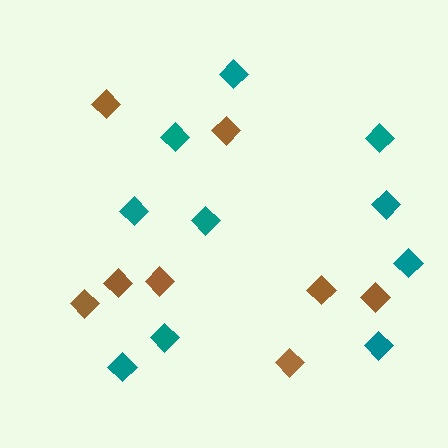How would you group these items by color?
There are 2 groups: one group of teal diamonds (10) and one group of brown diamonds (8).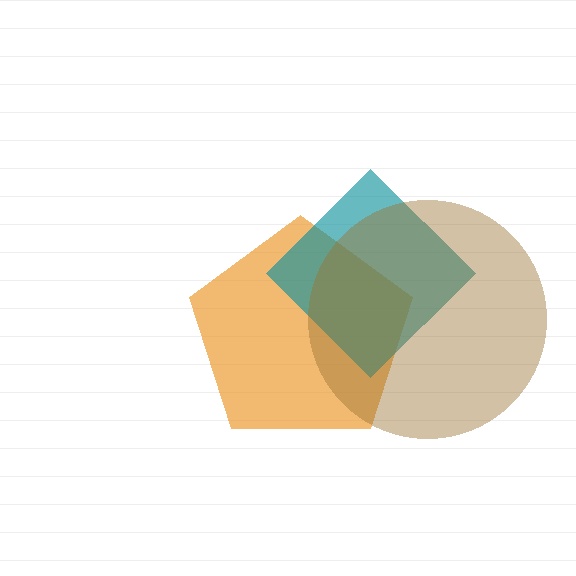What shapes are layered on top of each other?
The layered shapes are: an orange pentagon, a teal diamond, a brown circle.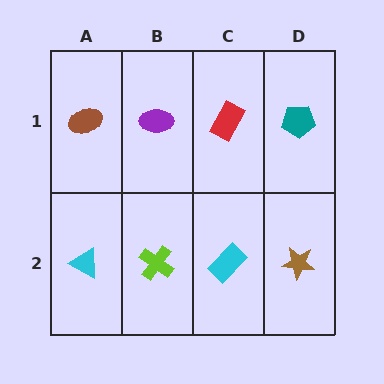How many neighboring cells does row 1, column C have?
3.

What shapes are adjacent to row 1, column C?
A cyan rectangle (row 2, column C), a purple ellipse (row 1, column B), a teal pentagon (row 1, column D).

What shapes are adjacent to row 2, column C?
A red rectangle (row 1, column C), a lime cross (row 2, column B), a brown star (row 2, column D).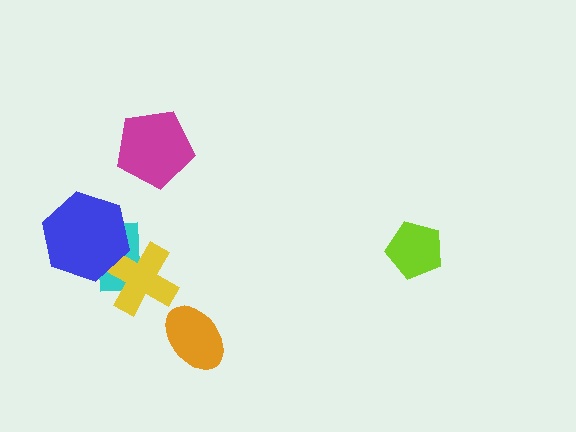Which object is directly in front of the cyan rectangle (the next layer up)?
The yellow cross is directly in front of the cyan rectangle.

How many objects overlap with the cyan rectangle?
2 objects overlap with the cyan rectangle.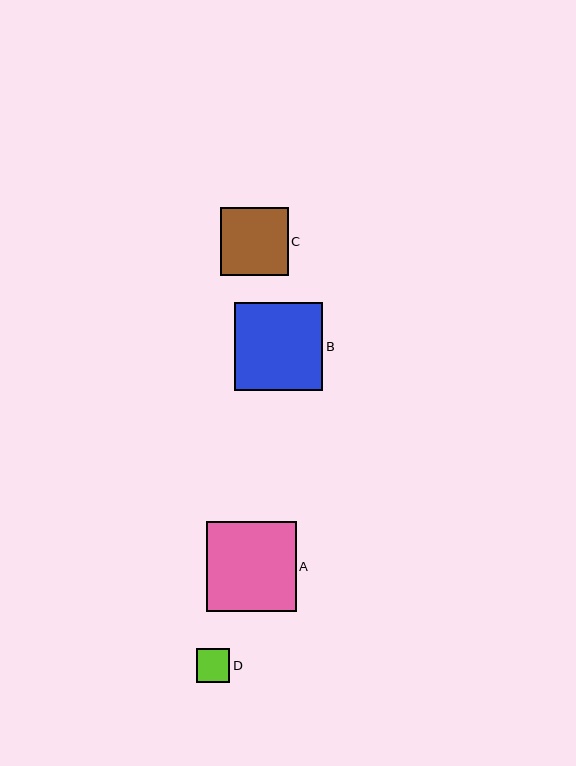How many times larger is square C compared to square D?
Square C is approximately 2.0 times the size of square D.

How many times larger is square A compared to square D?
Square A is approximately 2.7 times the size of square D.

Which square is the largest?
Square A is the largest with a size of approximately 90 pixels.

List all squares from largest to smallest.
From largest to smallest: A, B, C, D.